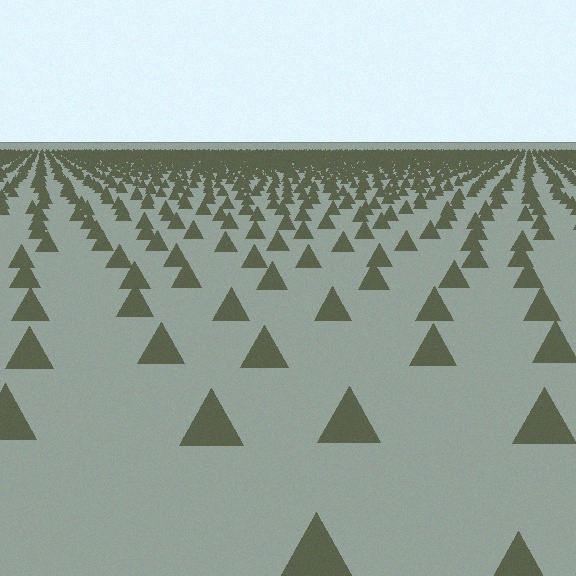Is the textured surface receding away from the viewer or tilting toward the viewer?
The surface is receding away from the viewer. Texture elements get smaller and denser toward the top.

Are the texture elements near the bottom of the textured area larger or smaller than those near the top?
Larger. Near the bottom, elements are closer to the viewer and appear at a bigger on-screen size.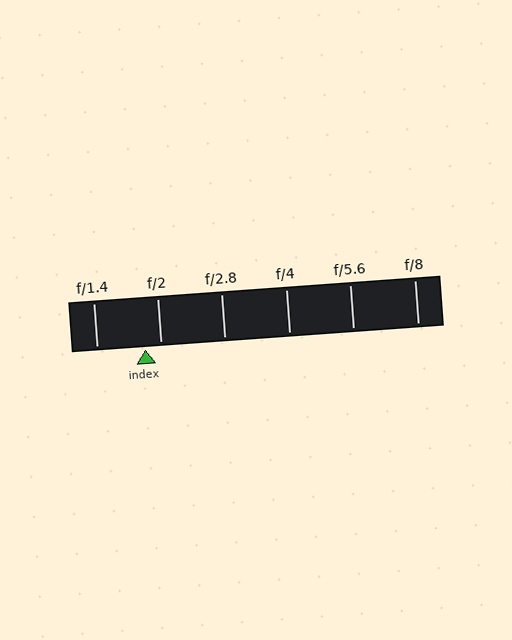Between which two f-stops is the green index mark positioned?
The index mark is between f/1.4 and f/2.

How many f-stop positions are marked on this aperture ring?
There are 6 f-stop positions marked.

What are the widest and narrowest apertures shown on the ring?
The widest aperture shown is f/1.4 and the narrowest is f/8.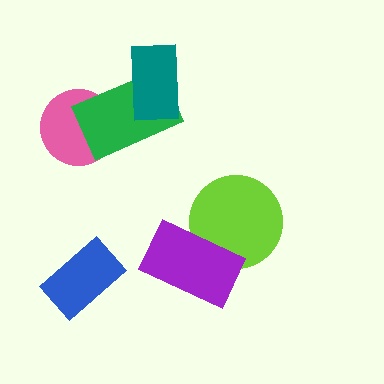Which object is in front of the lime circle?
The purple rectangle is in front of the lime circle.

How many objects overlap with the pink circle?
1 object overlaps with the pink circle.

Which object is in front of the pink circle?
The green rectangle is in front of the pink circle.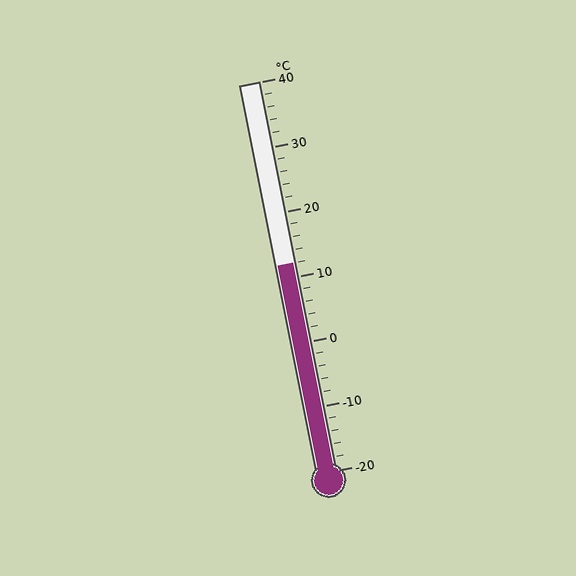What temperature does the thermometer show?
The thermometer shows approximately 12°C.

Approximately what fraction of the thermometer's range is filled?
The thermometer is filled to approximately 55% of its range.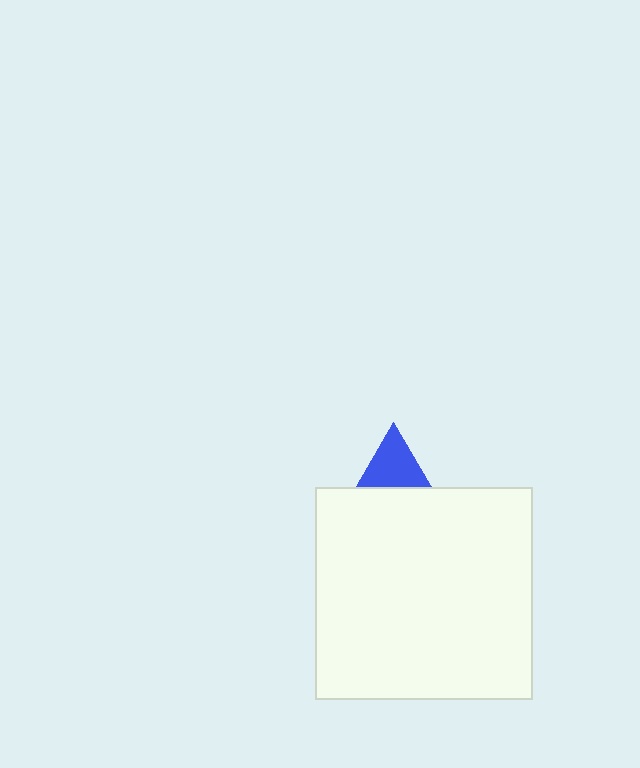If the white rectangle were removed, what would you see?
You would see the complete blue triangle.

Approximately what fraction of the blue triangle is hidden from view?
Roughly 64% of the blue triangle is hidden behind the white rectangle.